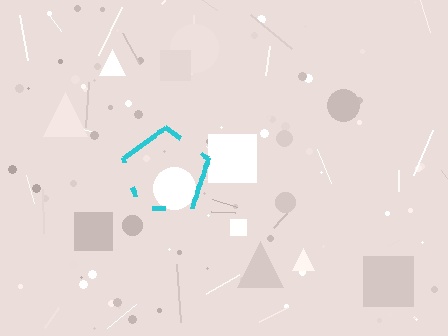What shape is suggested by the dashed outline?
The dashed outline suggests a pentagon.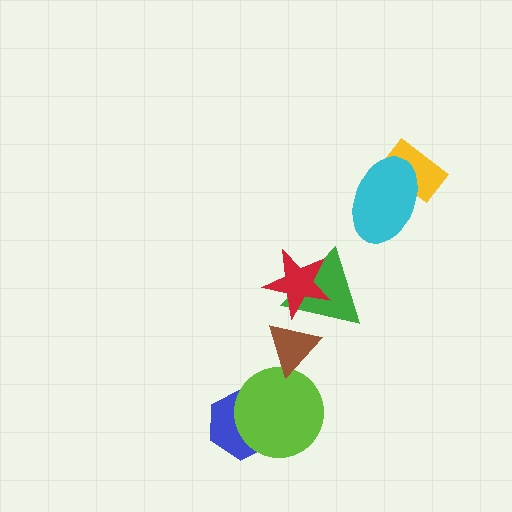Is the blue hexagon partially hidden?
Yes, it is partially covered by another shape.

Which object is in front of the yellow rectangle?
The cyan ellipse is in front of the yellow rectangle.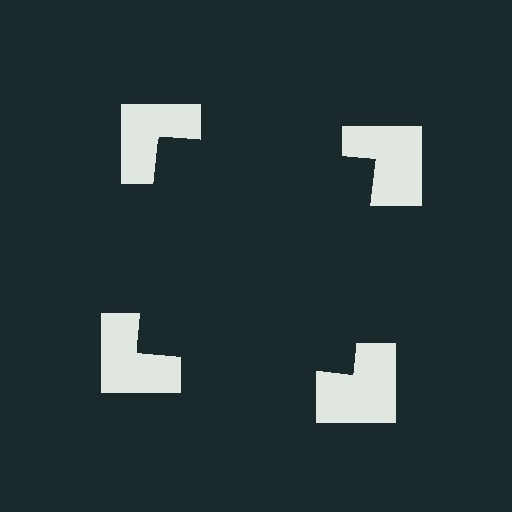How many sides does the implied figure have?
4 sides.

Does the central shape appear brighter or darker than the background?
It typically appears slightly darker than the background, even though no actual brightness change is drawn.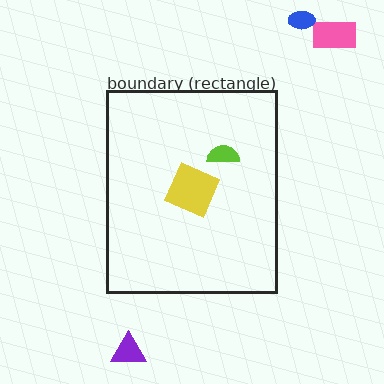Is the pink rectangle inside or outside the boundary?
Outside.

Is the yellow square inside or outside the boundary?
Inside.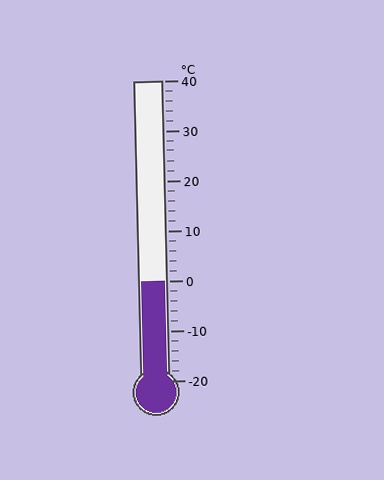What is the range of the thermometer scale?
The thermometer scale ranges from -20°C to 40°C.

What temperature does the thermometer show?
The thermometer shows approximately 0°C.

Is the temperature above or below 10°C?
The temperature is below 10°C.